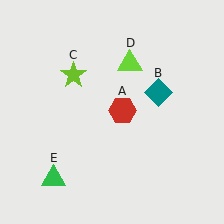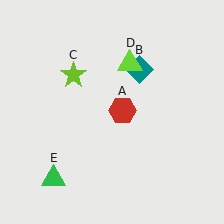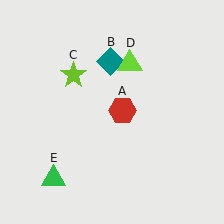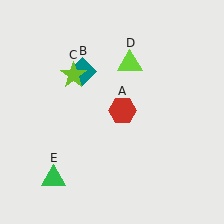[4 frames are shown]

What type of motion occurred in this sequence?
The teal diamond (object B) rotated counterclockwise around the center of the scene.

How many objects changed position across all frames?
1 object changed position: teal diamond (object B).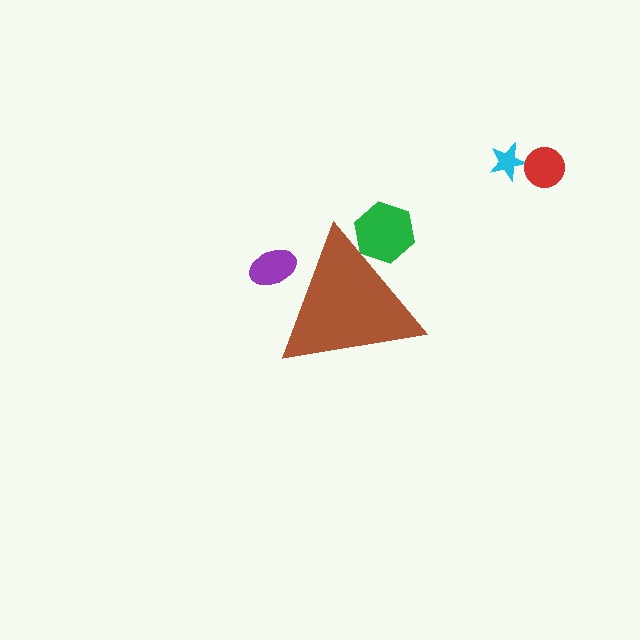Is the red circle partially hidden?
No, the red circle is fully visible.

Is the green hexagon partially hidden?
Yes, the green hexagon is partially hidden behind the brown triangle.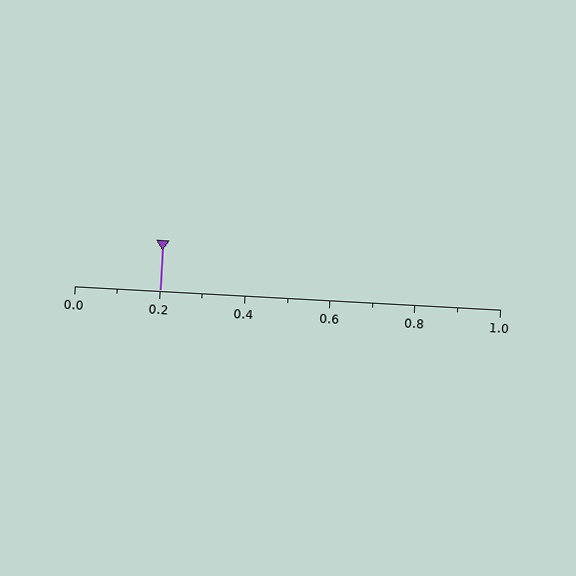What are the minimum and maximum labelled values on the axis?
The axis runs from 0.0 to 1.0.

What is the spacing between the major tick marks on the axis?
The major ticks are spaced 0.2 apart.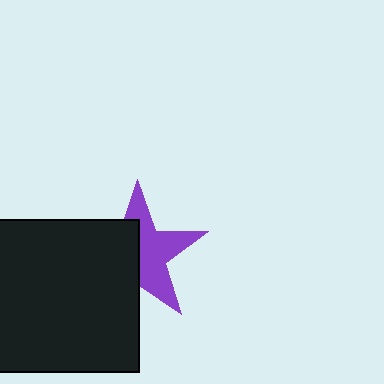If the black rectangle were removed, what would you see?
You would see the complete purple star.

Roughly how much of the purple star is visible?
About half of it is visible (roughly 52%).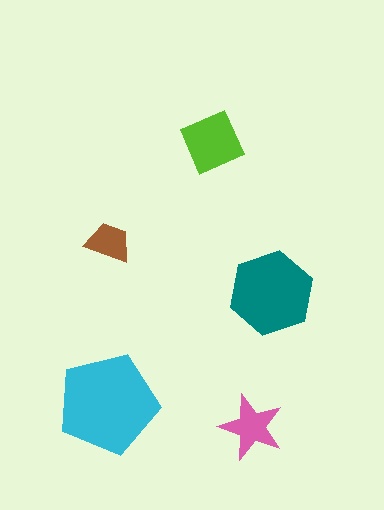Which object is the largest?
The cyan pentagon.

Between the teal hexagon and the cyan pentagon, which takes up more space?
The cyan pentagon.